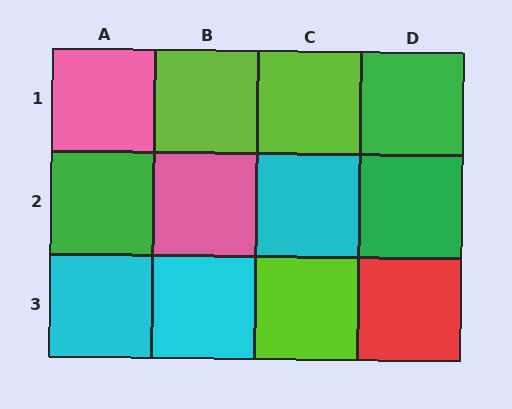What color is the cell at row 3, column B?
Cyan.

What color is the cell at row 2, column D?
Green.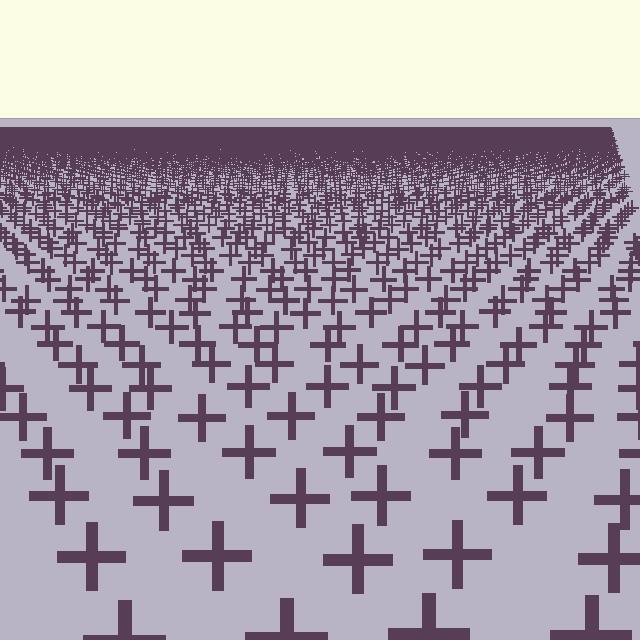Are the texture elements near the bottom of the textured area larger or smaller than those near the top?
Larger. Near the bottom, elements are closer to the viewer and appear at a bigger on-screen size.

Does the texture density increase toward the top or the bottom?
Density increases toward the top.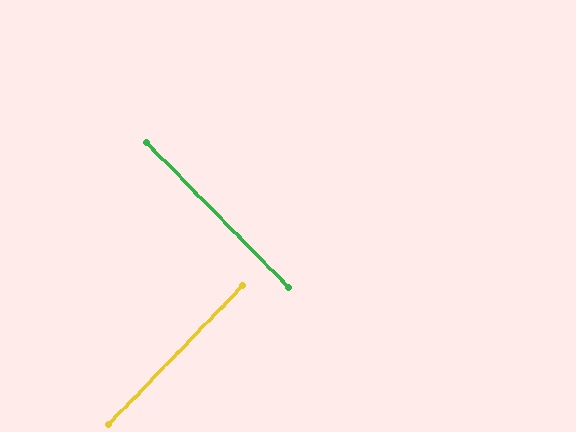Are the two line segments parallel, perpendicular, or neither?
Perpendicular — they meet at approximately 88°.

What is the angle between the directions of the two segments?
Approximately 88 degrees.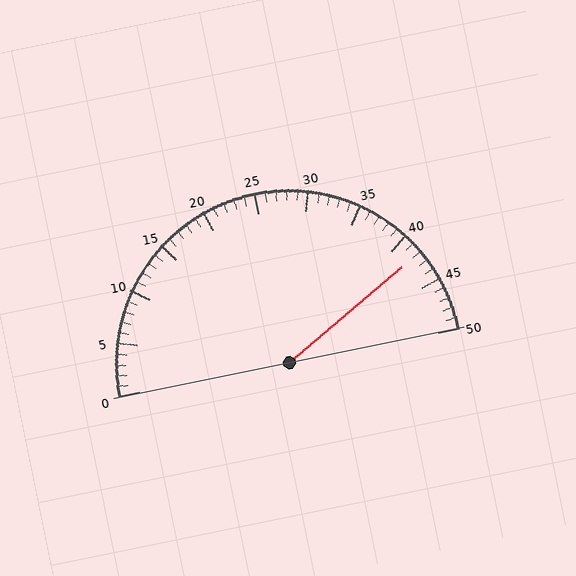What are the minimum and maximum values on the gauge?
The gauge ranges from 0 to 50.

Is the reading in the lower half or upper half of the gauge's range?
The reading is in the upper half of the range (0 to 50).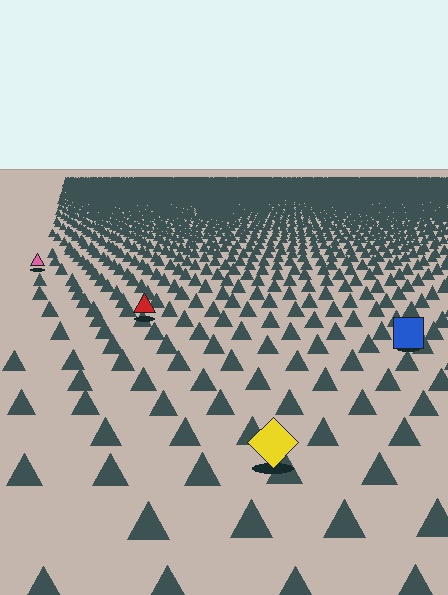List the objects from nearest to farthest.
From nearest to farthest: the yellow diamond, the blue square, the red triangle, the pink triangle.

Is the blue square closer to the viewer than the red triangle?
Yes. The blue square is closer — you can tell from the texture gradient: the ground texture is coarser near it.